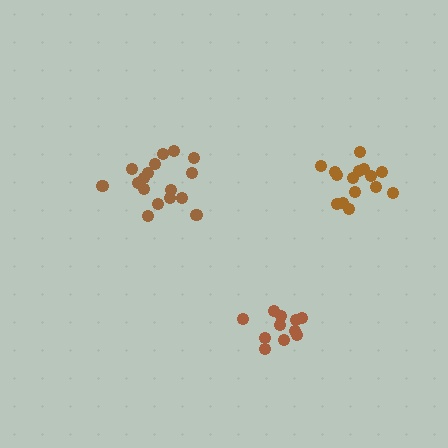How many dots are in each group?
Group 1: 11 dots, Group 2: 17 dots, Group 3: 15 dots (43 total).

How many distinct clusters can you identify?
There are 3 distinct clusters.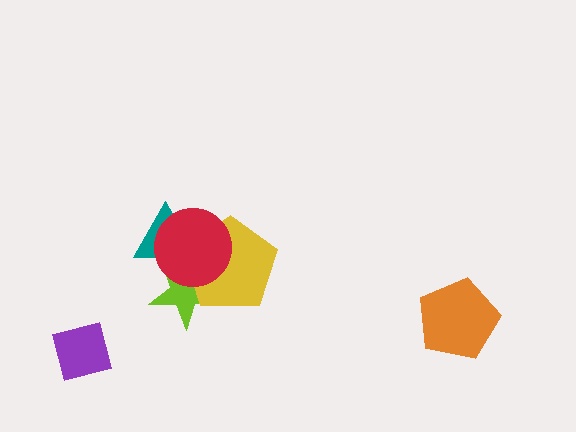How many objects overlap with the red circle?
3 objects overlap with the red circle.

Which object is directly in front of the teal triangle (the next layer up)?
The yellow pentagon is directly in front of the teal triangle.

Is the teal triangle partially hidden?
Yes, it is partially covered by another shape.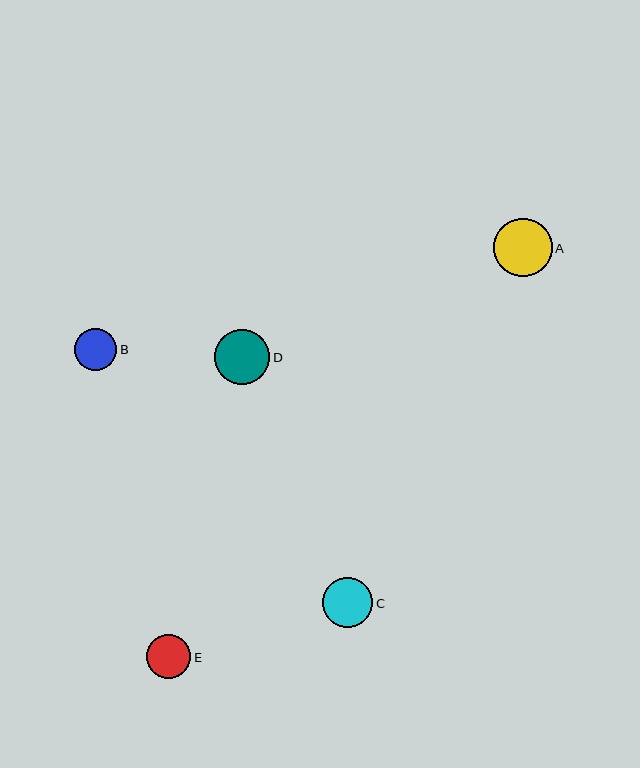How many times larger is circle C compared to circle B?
Circle C is approximately 1.2 times the size of circle B.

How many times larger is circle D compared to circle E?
Circle D is approximately 1.3 times the size of circle E.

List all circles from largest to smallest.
From largest to smallest: A, D, C, E, B.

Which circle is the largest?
Circle A is the largest with a size of approximately 58 pixels.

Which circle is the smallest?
Circle B is the smallest with a size of approximately 42 pixels.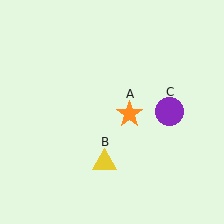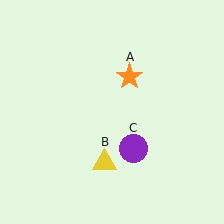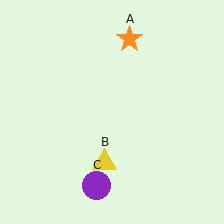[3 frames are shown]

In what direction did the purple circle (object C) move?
The purple circle (object C) moved down and to the left.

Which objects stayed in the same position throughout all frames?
Yellow triangle (object B) remained stationary.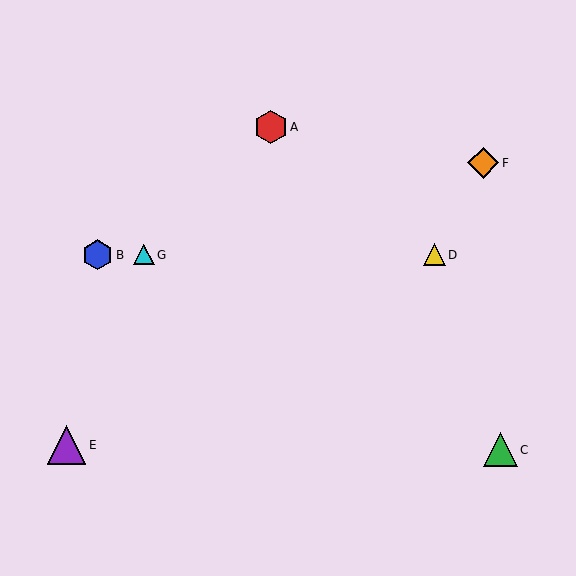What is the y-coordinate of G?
Object G is at y≈255.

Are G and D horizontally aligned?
Yes, both are at y≈255.